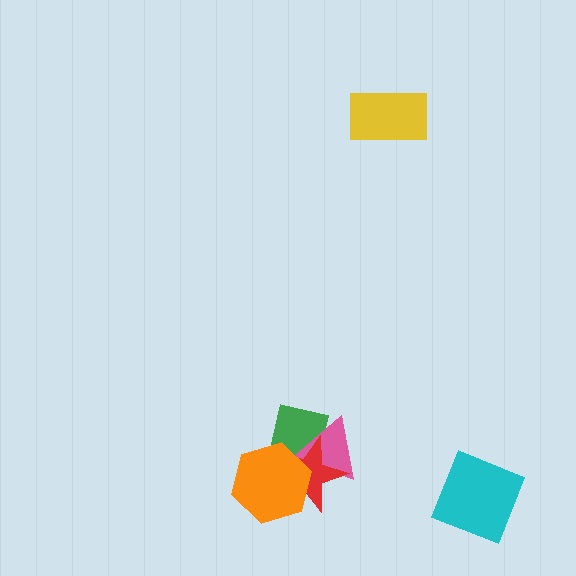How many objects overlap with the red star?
3 objects overlap with the red star.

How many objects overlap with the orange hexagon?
3 objects overlap with the orange hexagon.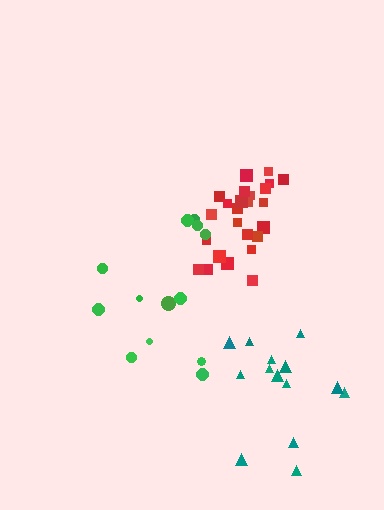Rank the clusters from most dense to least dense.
red, teal, green.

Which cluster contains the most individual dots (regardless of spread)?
Red (25).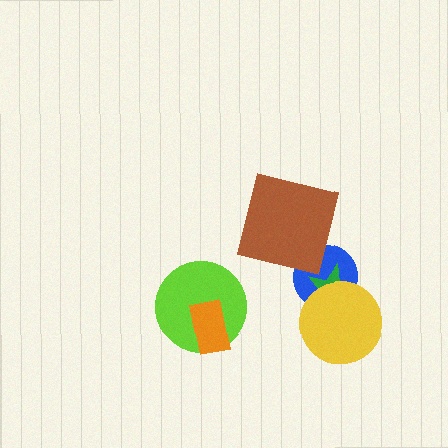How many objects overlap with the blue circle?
3 objects overlap with the blue circle.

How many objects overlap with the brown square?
1 object overlaps with the brown square.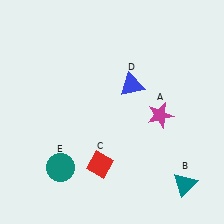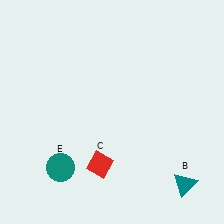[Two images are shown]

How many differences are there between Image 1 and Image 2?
There are 2 differences between the two images.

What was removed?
The blue triangle (D), the magenta star (A) were removed in Image 2.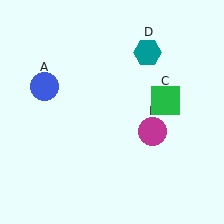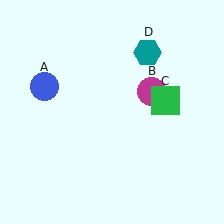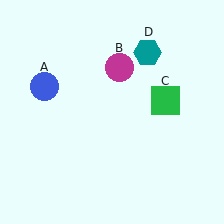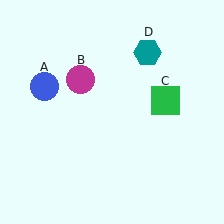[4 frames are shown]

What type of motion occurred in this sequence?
The magenta circle (object B) rotated counterclockwise around the center of the scene.